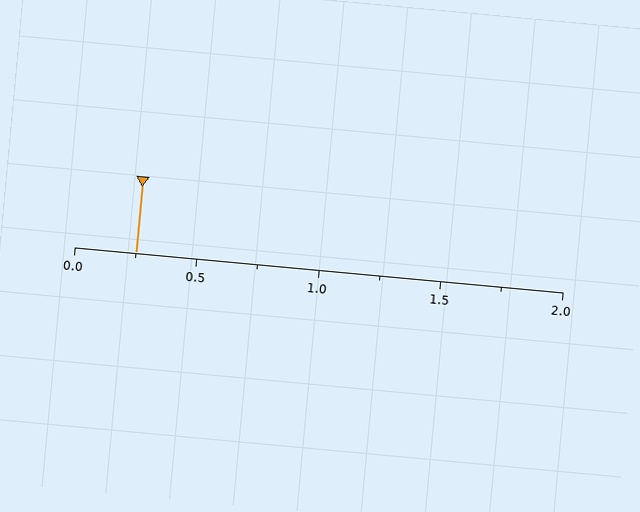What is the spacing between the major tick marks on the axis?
The major ticks are spaced 0.5 apart.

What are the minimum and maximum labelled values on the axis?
The axis runs from 0.0 to 2.0.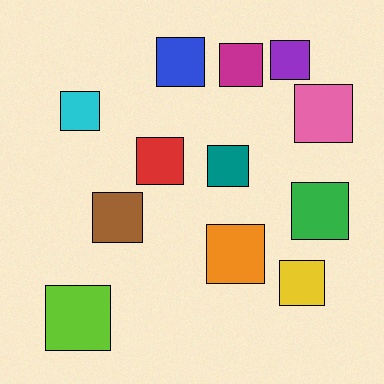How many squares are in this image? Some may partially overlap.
There are 12 squares.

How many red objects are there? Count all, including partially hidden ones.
There is 1 red object.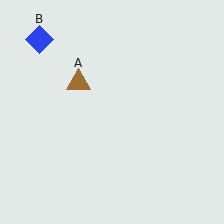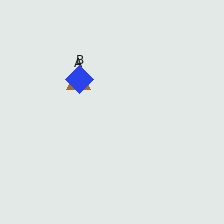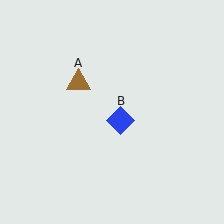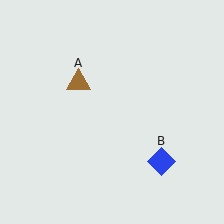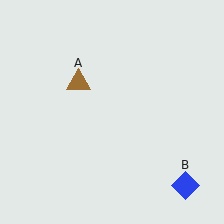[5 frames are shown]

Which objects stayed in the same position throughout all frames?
Brown triangle (object A) remained stationary.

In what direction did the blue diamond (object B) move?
The blue diamond (object B) moved down and to the right.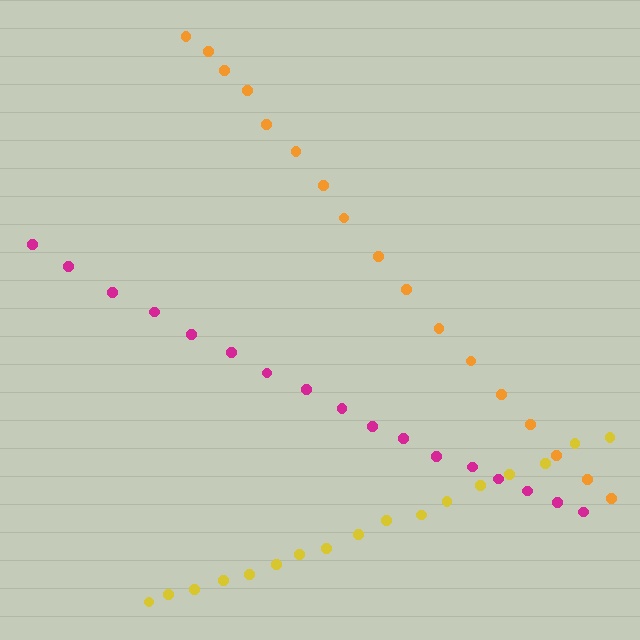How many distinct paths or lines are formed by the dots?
There are 3 distinct paths.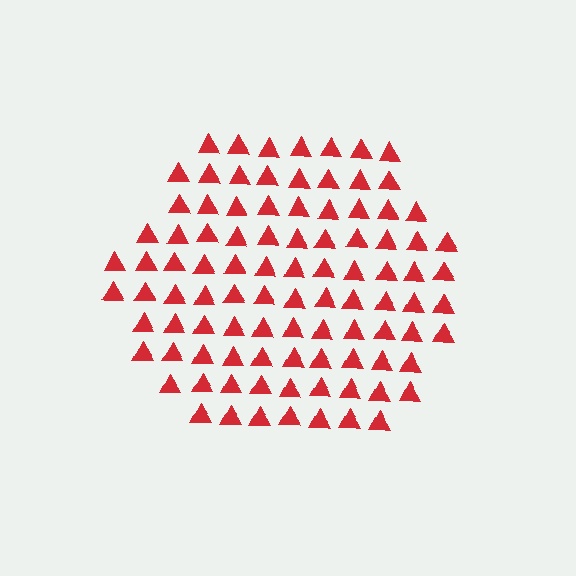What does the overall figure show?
The overall figure shows a hexagon.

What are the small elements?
The small elements are triangles.